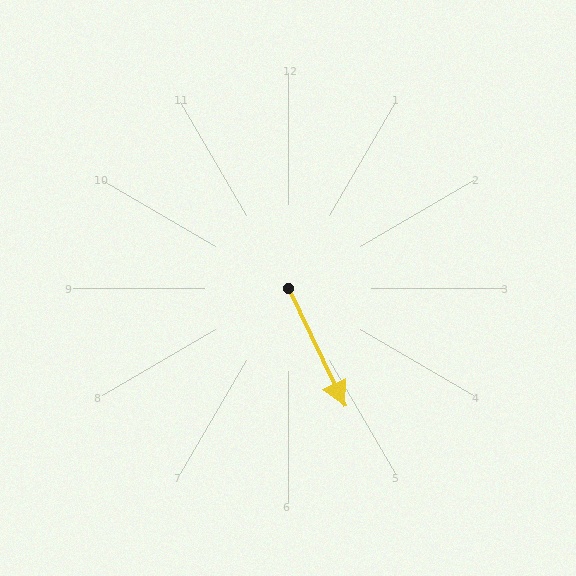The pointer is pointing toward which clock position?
Roughly 5 o'clock.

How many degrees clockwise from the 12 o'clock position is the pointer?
Approximately 154 degrees.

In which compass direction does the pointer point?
Southeast.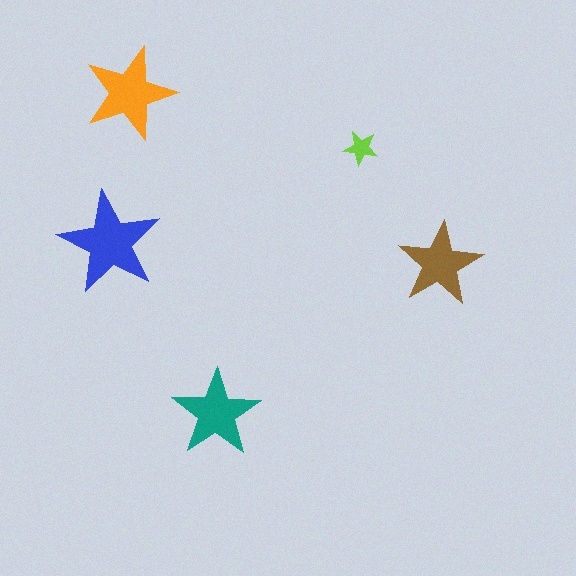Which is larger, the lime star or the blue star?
The blue one.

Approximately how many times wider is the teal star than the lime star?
About 2.5 times wider.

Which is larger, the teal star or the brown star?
The teal one.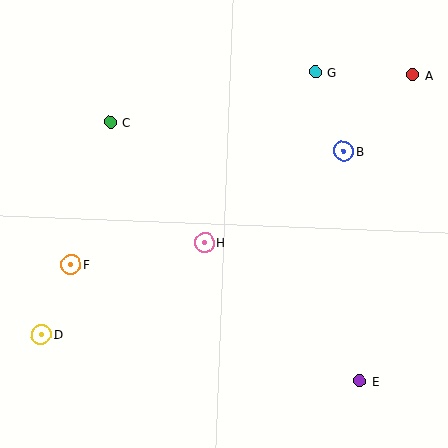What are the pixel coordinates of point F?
Point F is at (71, 264).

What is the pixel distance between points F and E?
The distance between F and E is 312 pixels.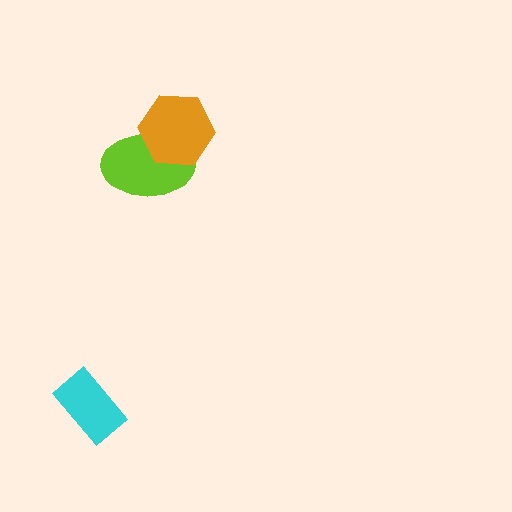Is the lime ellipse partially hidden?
Yes, it is partially covered by another shape.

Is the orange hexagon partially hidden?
No, no other shape covers it.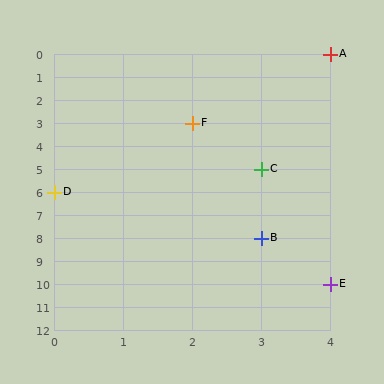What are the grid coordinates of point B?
Point B is at grid coordinates (3, 8).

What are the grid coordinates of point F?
Point F is at grid coordinates (2, 3).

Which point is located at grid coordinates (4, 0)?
Point A is at (4, 0).